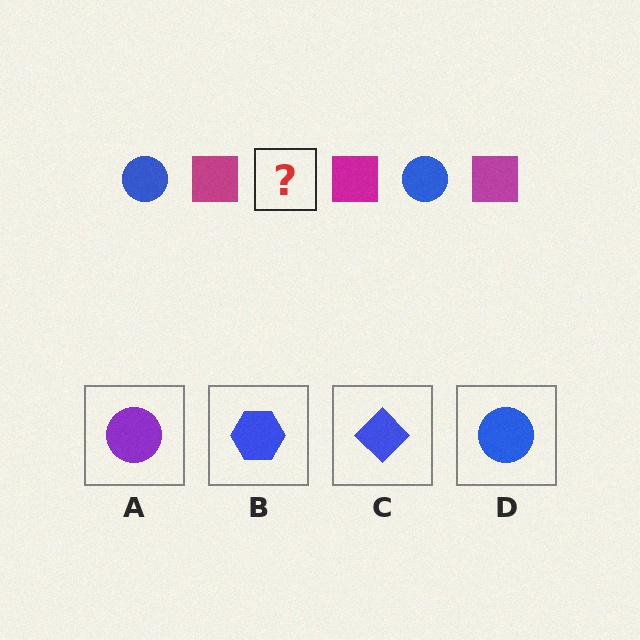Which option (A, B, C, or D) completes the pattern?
D.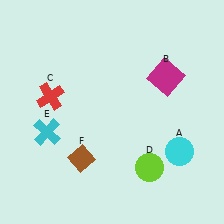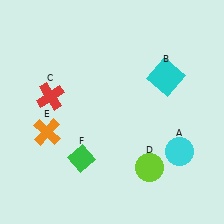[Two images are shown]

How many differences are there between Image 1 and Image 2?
There are 3 differences between the two images.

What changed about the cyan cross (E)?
In Image 1, E is cyan. In Image 2, it changed to orange.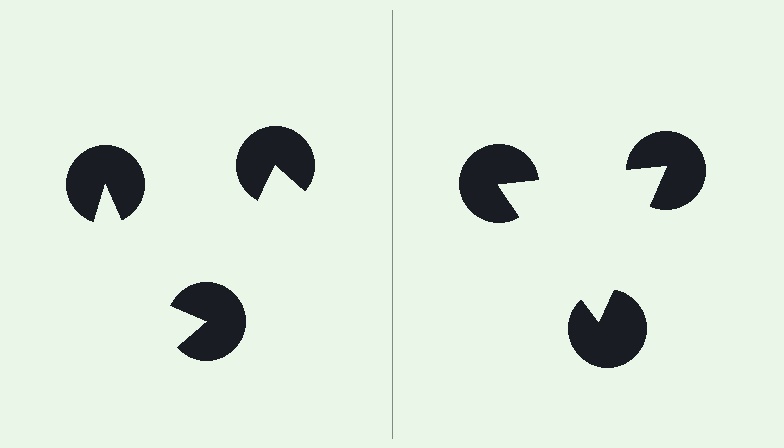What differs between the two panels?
The pac-man discs are positioned identically on both sides; only the wedge orientations differ. On the right they align to a triangle; on the left they are misaligned.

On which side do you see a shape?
An illusory triangle appears on the right side. On the left side the wedge cuts are rotated, so no coherent shape forms.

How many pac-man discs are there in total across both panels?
6 — 3 on each side.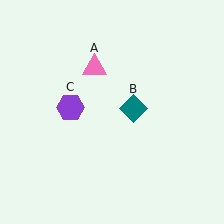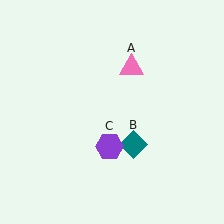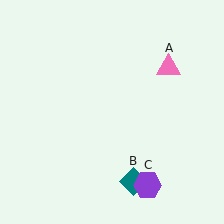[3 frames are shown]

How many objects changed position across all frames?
3 objects changed position: pink triangle (object A), teal diamond (object B), purple hexagon (object C).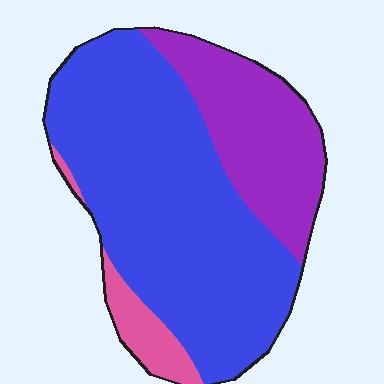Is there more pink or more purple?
Purple.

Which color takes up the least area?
Pink, at roughly 10%.